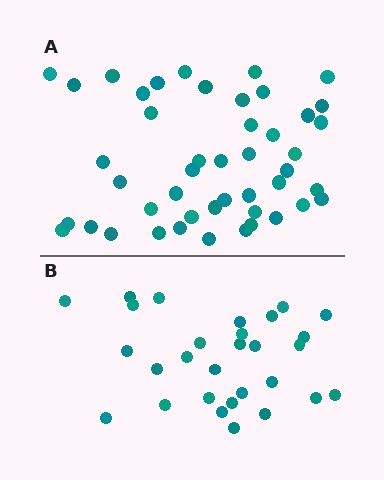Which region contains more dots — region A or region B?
Region A (the top region) has more dots.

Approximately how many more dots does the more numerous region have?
Region A has approximately 15 more dots than region B.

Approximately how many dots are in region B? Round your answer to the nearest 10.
About 30 dots. (The exact count is 29, which rounds to 30.)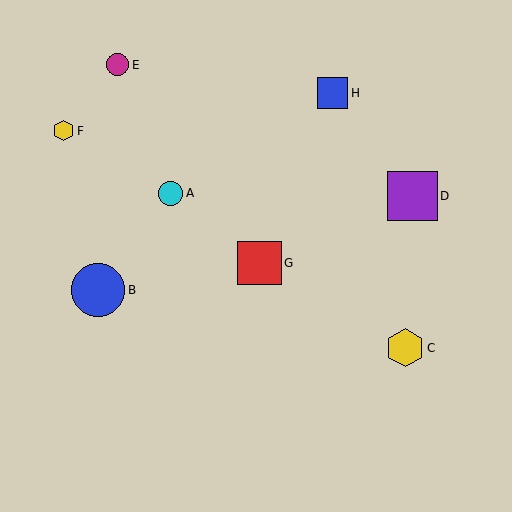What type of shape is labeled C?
Shape C is a yellow hexagon.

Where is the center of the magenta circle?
The center of the magenta circle is at (118, 65).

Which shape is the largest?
The blue circle (labeled B) is the largest.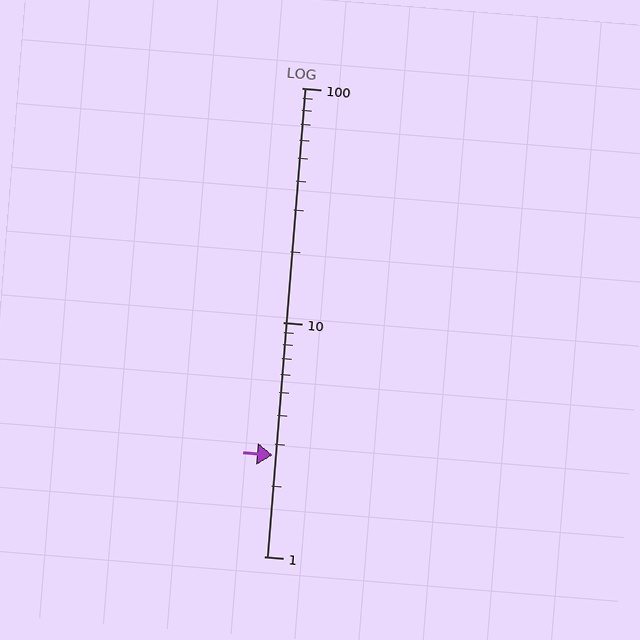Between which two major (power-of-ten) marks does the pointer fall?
The pointer is between 1 and 10.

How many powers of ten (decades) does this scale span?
The scale spans 2 decades, from 1 to 100.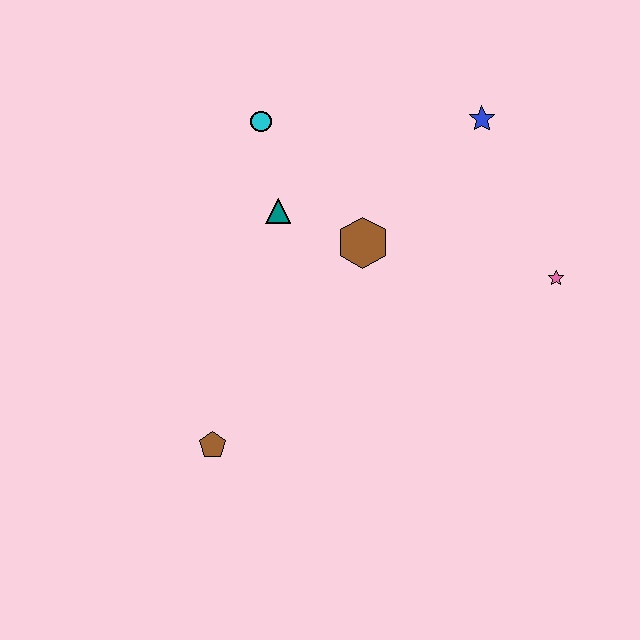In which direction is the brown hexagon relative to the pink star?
The brown hexagon is to the left of the pink star.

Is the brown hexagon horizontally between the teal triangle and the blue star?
Yes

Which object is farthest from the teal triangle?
The pink star is farthest from the teal triangle.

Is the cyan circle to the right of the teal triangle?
No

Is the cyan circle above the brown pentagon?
Yes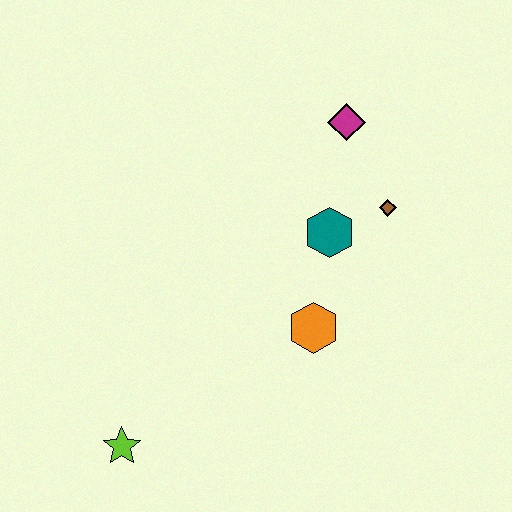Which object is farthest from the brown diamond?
The lime star is farthest from the brown diamond.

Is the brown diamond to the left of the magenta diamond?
No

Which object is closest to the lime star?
The orange hexagon is closest to the lime star.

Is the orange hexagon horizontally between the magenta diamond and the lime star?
Yes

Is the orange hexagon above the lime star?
Yes